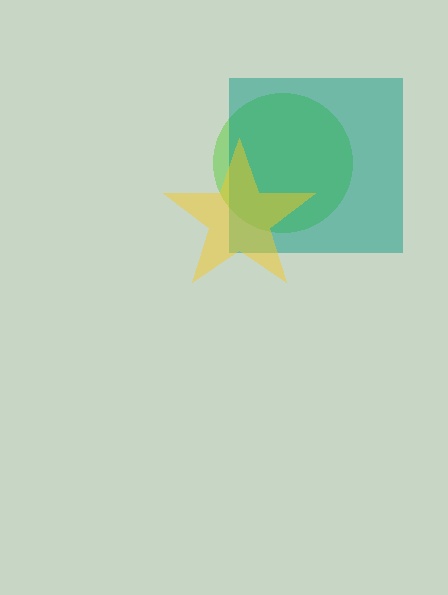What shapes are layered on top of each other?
The layered shapes are: a lime circle, a teal square, a yellow star.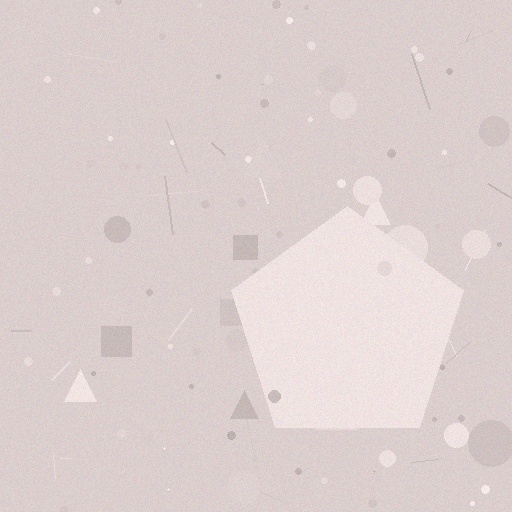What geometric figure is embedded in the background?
A pentagon is embedded in the background.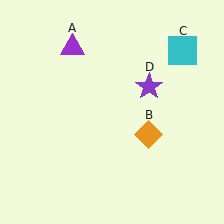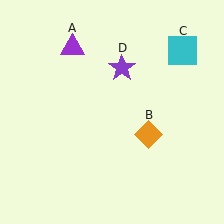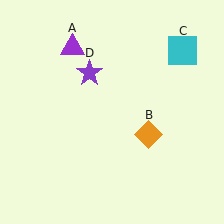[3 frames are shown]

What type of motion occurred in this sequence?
The purple star (object D) rotated counterclockwise around the center of the scene.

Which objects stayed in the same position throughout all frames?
Purple triangle (object A) and orange diamond (object B) and cyan square (object C) remained stationary.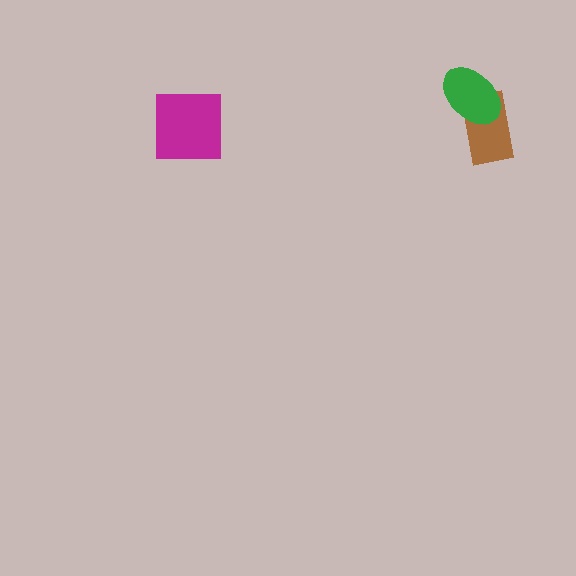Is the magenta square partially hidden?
No, no other shape covers it.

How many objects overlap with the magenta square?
0 objects overlap with the magenta square.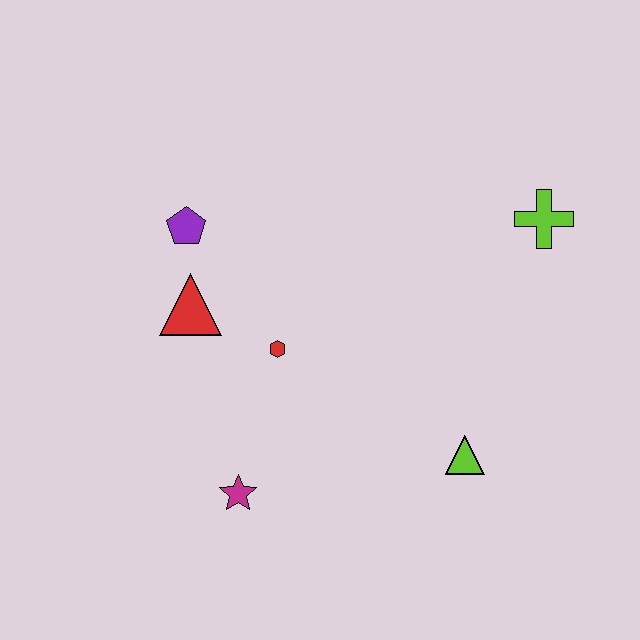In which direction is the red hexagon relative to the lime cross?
The red hexagon is to the left of the lime cross.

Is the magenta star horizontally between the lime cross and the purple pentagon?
Yes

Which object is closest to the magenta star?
The red hexagon is closest to the magenta star.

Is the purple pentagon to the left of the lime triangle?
Yes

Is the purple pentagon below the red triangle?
No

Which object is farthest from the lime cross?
The magenta star is farthest from the lime cross.